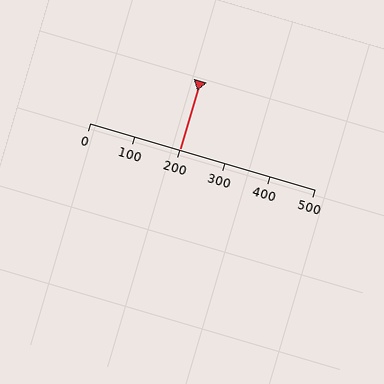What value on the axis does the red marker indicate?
The marker indicates approximately 200.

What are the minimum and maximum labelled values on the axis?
The axis runs from 0 to 500.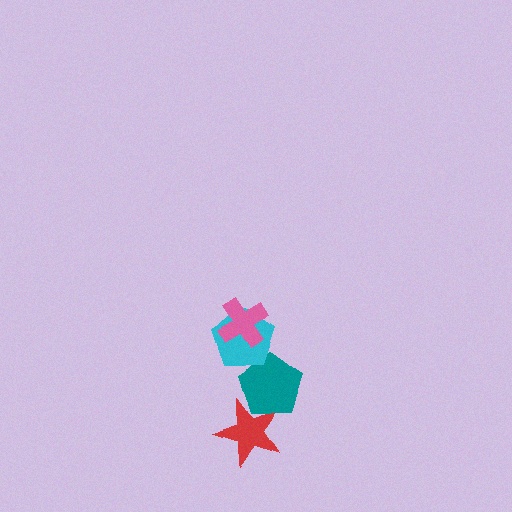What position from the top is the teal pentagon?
The teal pentagon is 3rd from the top.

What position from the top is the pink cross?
The pink cross is 1st from the top.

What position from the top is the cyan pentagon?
The cyan pentagon is 2nd from the top.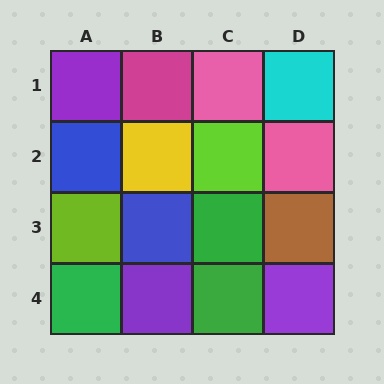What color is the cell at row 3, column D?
Brown.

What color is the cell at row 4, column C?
Green.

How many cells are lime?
2 cells are lime.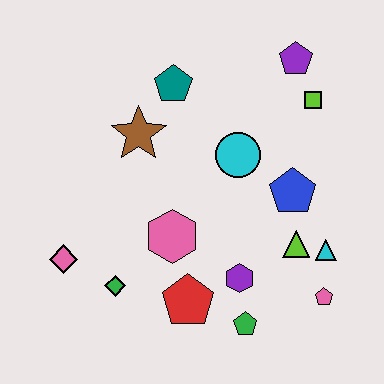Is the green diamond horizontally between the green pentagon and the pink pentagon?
No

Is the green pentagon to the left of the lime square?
Yes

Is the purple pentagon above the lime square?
Yes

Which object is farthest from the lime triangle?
The pink diamond is farthest from the lime triangle.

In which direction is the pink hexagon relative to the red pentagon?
The pink hexagon is above the red pentagon.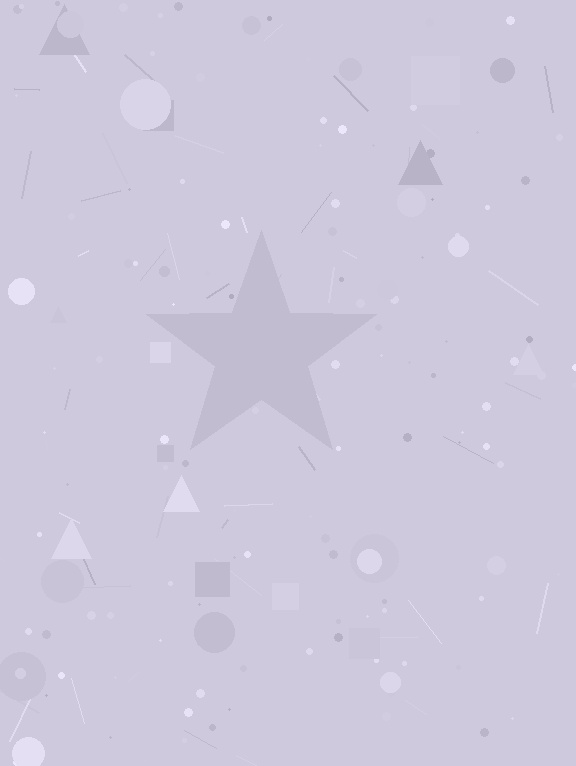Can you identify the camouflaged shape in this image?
The camouflaged shape is a star.